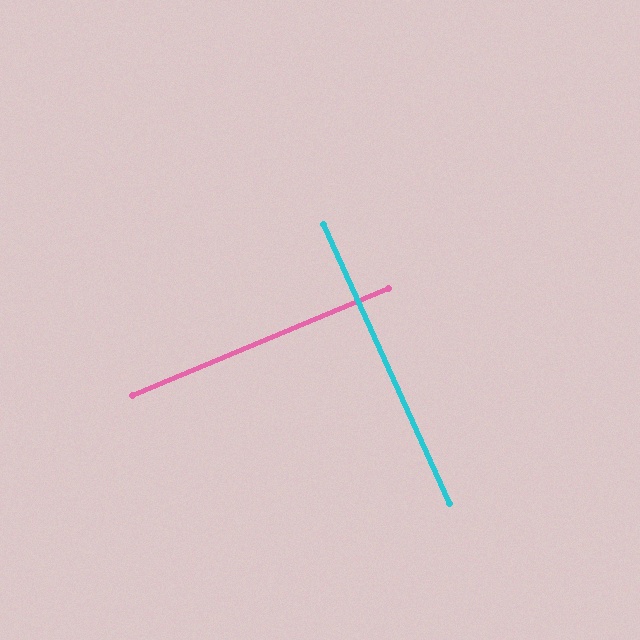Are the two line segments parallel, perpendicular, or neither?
Perpendicular — they meet at approximately 88°.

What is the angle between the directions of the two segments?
Approximately 88 degrees.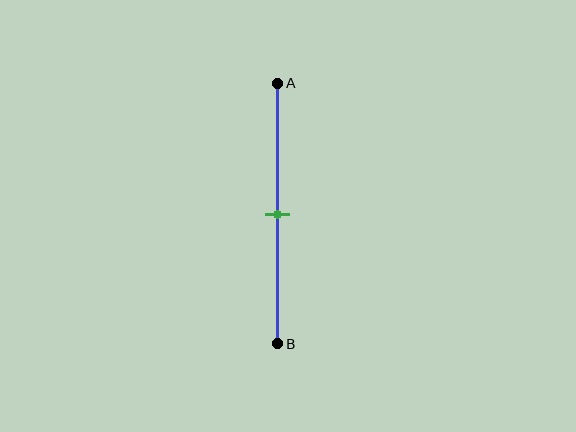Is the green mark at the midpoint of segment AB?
Yes, the mark is approximately at the midpoint.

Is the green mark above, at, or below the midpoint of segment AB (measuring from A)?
The green mark is approximately at the midpoint of segment AB.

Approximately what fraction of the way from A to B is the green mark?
The green mark is approximately 50% of the way from A to B.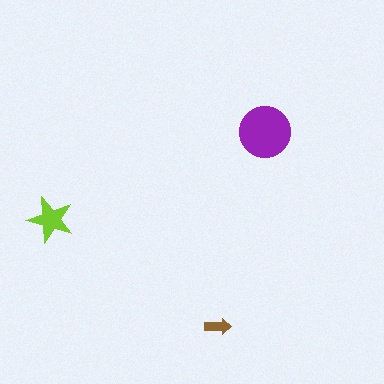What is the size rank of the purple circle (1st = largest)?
1st.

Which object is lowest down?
The brown arrow is bottommost.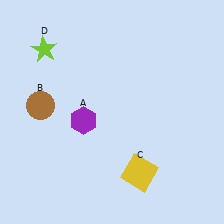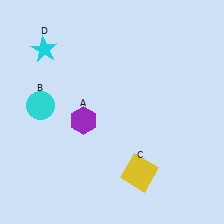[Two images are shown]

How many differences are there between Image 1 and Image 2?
There are 2 differences between the two images.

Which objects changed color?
B changed from brown to cyan. D changed from lime to cyan.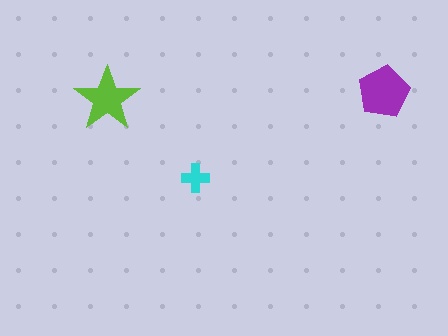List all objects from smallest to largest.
The cyan cross, the lime star, the purple pentagon.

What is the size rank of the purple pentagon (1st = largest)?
1st.